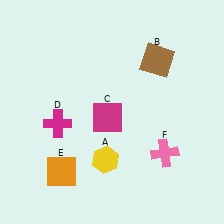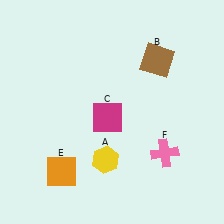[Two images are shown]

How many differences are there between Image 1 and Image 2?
There is 1 difference between the two images.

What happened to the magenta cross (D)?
The magenta cross (D) was removed in Image 2. It was in the bottom-left area of Image 1.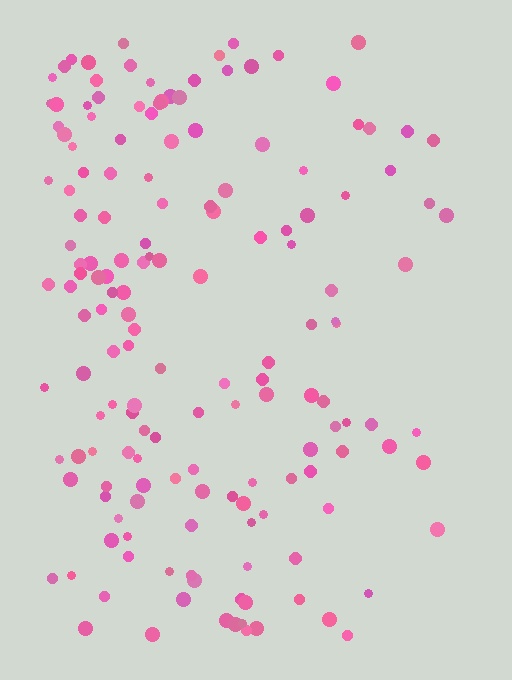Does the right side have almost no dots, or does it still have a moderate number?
Still a moderate number, just noticeably fewer than the left.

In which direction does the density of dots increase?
From right to left, with the left side densest.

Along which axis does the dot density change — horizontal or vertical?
Horizontal.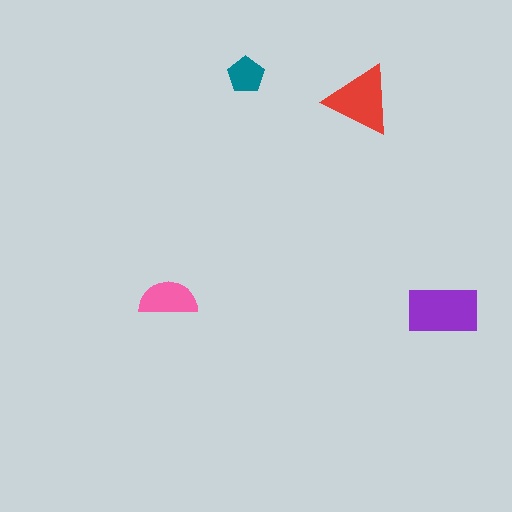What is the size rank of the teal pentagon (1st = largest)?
4th.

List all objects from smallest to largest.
The teal pentagon, the pink semicircle, the red triangle, the purple rectangle.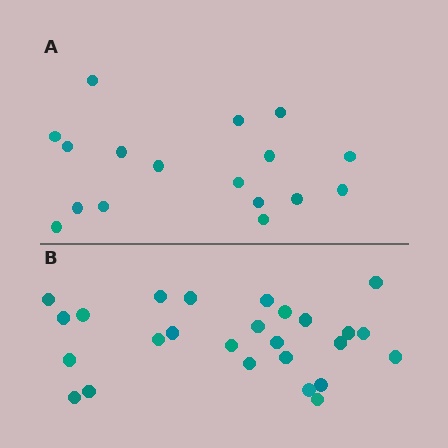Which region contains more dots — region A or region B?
Region B (the bottom region) has more dots.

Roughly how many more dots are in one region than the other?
Region B has roughly 8 or so more dots than region A.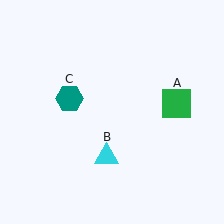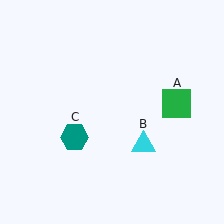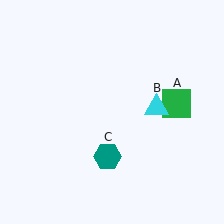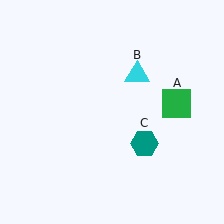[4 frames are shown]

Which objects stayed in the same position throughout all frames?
Green square (object A) remained stationary.